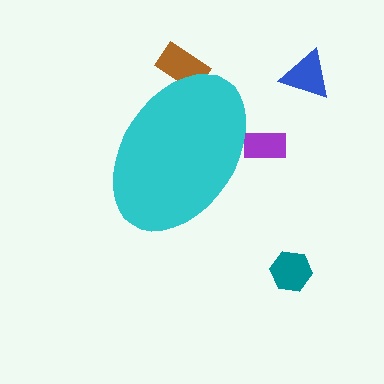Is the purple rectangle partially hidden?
Yes, the purple rectangle is partially hidden behind the cyan ellipse.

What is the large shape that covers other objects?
A cyan ellipse.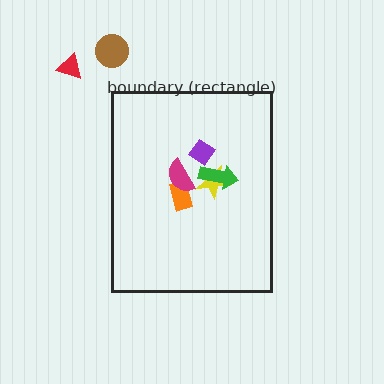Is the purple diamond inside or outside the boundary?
Inside.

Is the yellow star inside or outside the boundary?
Inside.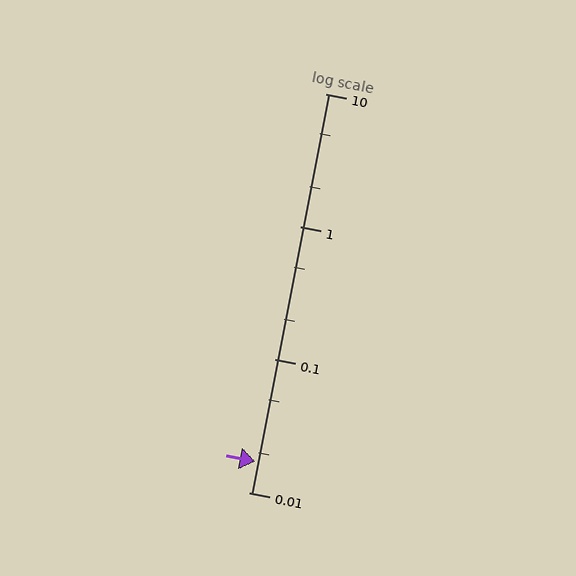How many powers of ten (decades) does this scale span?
The scale spans 3 decades, from 0.01 to 10.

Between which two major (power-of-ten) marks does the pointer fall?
The pointer is between 0.01 and 0.1.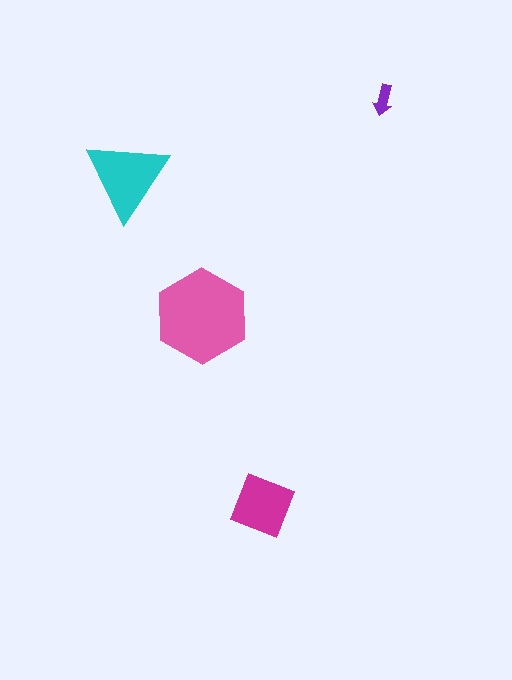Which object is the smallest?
The purple arrow.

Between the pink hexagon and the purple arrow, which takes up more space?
The pink hexagon.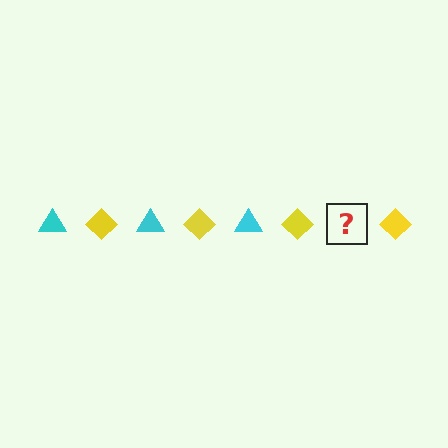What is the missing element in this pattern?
The missing element is a cyan triangle.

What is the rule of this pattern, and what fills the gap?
The rule is that the pattern alternates between cyan triangle and yellow diamond. The gap should be filled with a cyan triangle.